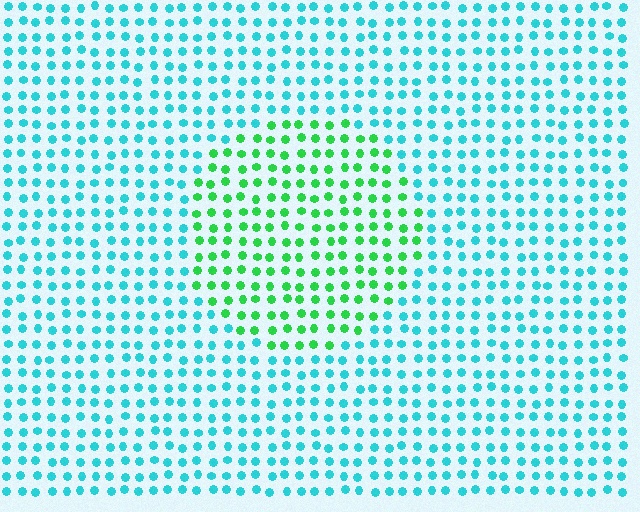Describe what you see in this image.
The image is filled with small cyan elements in a uniform arrangement. A circle-shaped region is visible where the elements are tinted to a slightly different hue, forming a subtle color boundary.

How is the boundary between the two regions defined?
The boundary is defined purely by a slight shift in hue (about 51 degrees). Spacing, size, and orientation are identical on both sides.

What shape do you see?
I see a circle.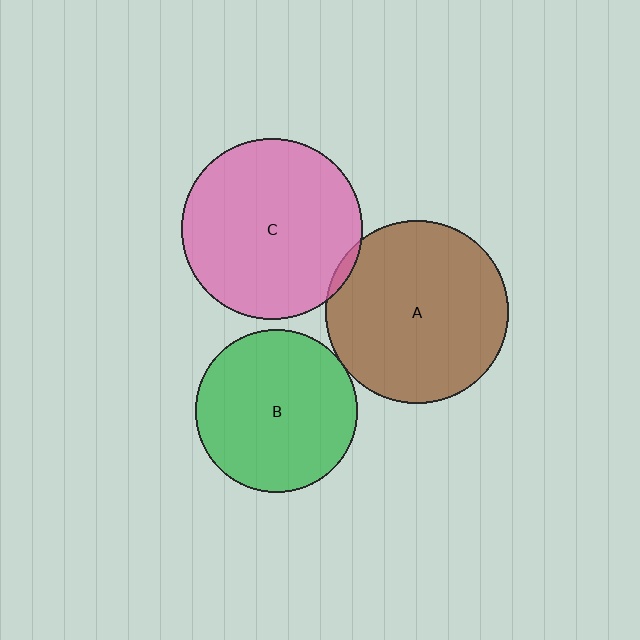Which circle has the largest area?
Circle A (brown).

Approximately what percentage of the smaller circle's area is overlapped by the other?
Approximately 5%.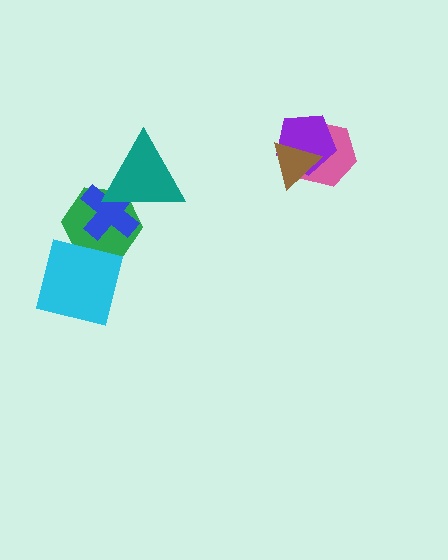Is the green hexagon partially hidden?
Yes, it is partially covered by another shape.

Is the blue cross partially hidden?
Yes, it is partially covered by another shape.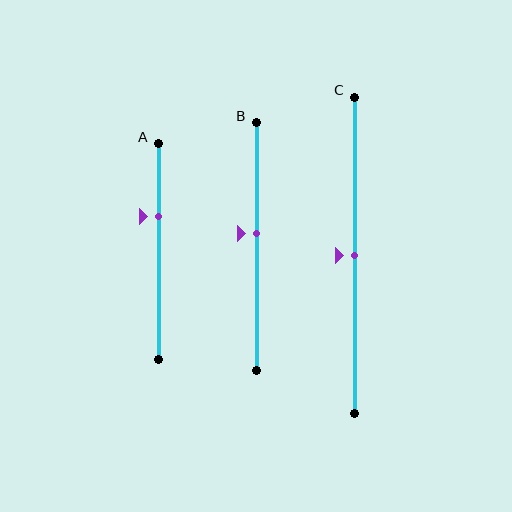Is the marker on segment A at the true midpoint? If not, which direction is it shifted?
No, the marker on segment A is shifted upward by about 16% of the segment length.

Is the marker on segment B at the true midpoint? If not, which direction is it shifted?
No, the marker on segment B is shifted upward by about 5% of the segment length.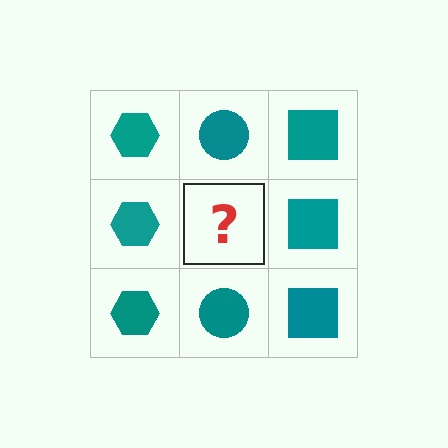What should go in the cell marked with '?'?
The missing cell should contain a teal circle.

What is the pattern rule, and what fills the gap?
The rule is that each column has a consistent shape. The gap should be filled with a teal circle.